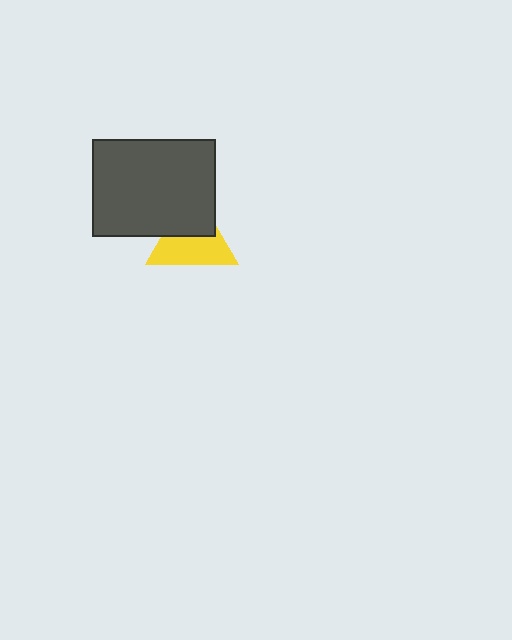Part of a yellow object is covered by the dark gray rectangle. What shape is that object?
It is a triangle.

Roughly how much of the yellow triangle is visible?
About half of it is visible (roughly 58%).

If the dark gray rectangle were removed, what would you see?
You would see the complete yellow triangle.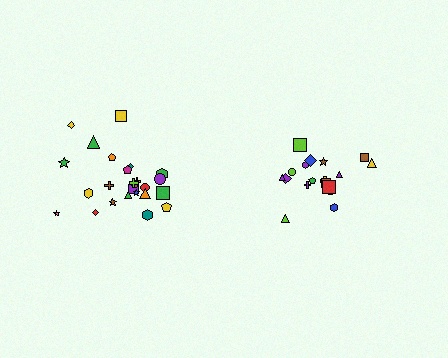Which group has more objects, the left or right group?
The left group.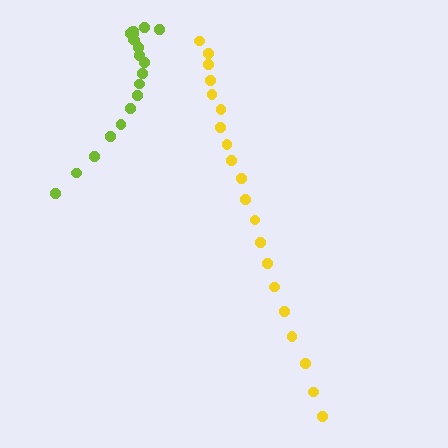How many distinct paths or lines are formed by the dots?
There are 2 distinct paths.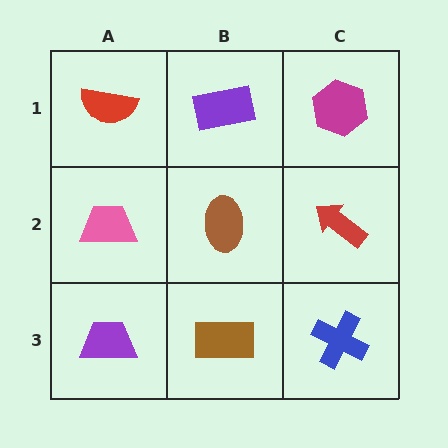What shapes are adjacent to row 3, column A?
A pink trapezoid (row 2, column A), a brown rectangle (row 3, column B).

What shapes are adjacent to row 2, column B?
A purple rectangle (row 1, column B), a brown rectangle (row 3, column B), a pink trapezoid (row 2, column A), a red arrow (row 2, column C).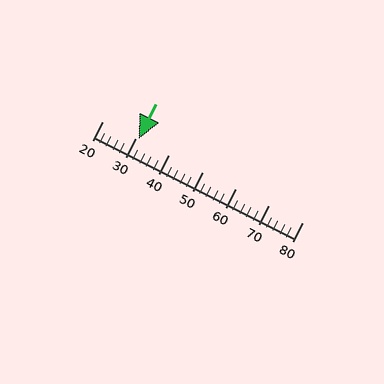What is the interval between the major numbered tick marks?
The major tick marks are spaced 10 units apart.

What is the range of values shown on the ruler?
The ruler shows values from 20 to 80.